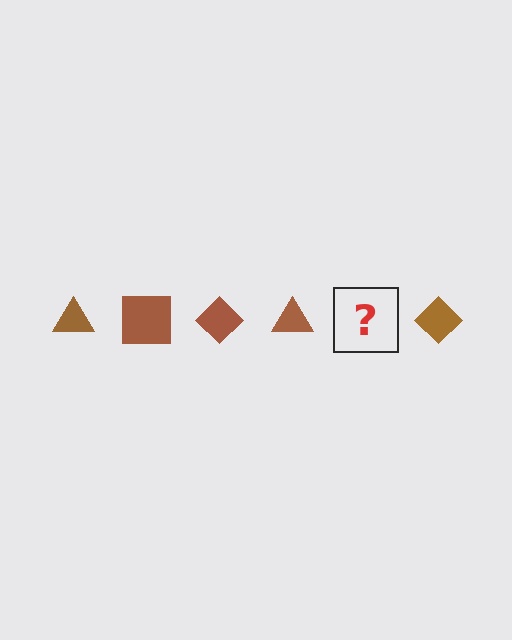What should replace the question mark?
The question mark should be replaced with a brown square.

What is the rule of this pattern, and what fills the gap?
The rule is that the pattern cycles through triangle, square, diamond shapes in brown. The gap should be filled with a brown square.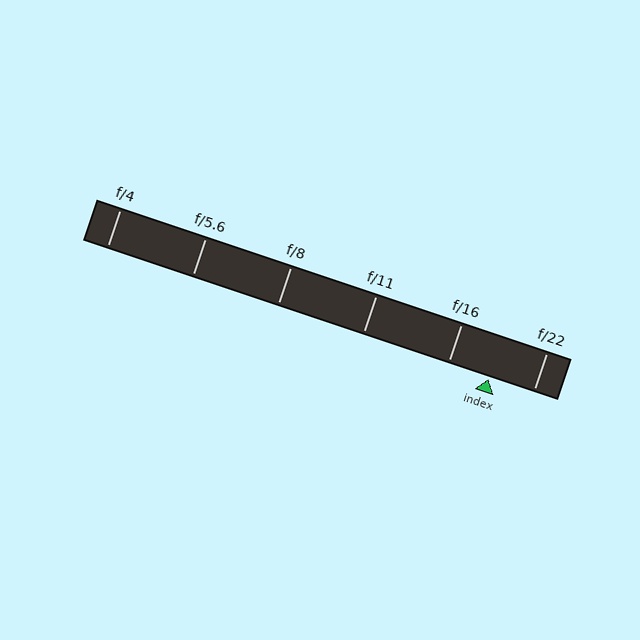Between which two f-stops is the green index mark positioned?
The index mark is between f/16 and f/22.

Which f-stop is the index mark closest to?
The index mark is closest to f/16.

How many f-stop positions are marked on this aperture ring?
There are 6 f-stop positions marked.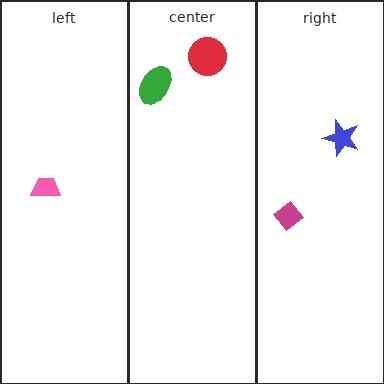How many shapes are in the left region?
1.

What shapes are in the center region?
The green ellipse, the red circle.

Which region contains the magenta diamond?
The right region.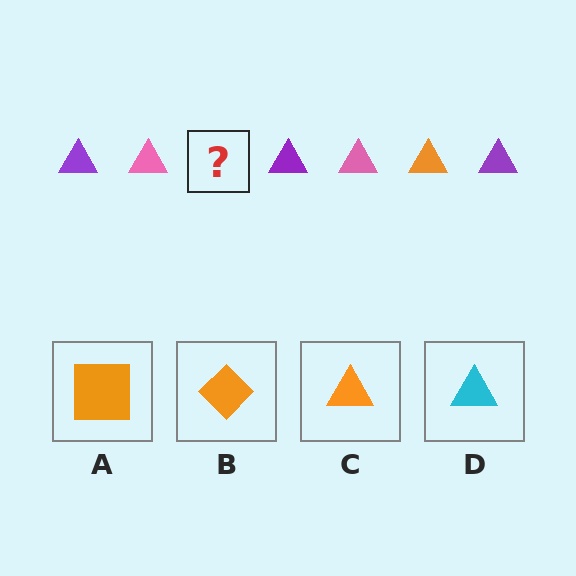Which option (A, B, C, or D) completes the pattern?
C.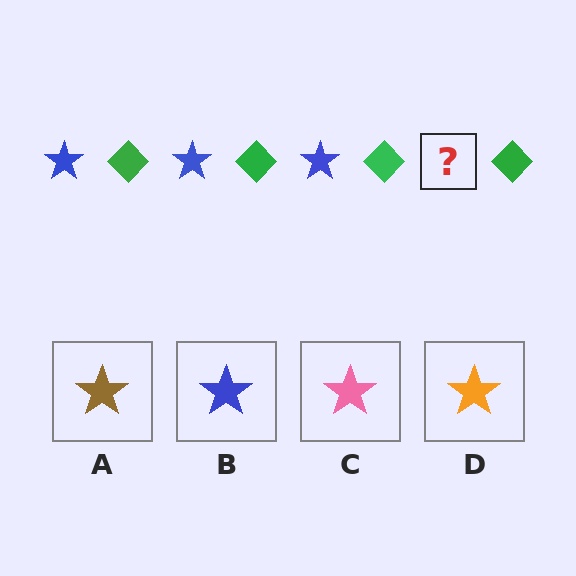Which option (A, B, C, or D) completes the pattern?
B.